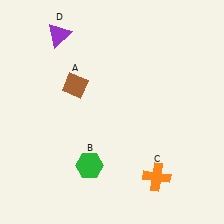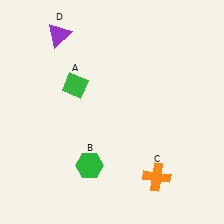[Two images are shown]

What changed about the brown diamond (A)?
In Image 1, A is brown. In Image 2, it changed to green.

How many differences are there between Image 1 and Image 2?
There is 1 difference between the two images.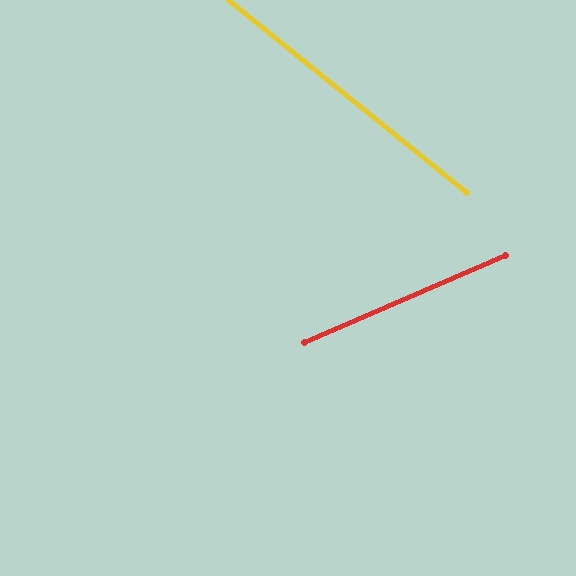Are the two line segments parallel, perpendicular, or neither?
Neither parallel nor perpendicular — they differ by about 63°.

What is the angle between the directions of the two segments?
Approximately 63 degrees.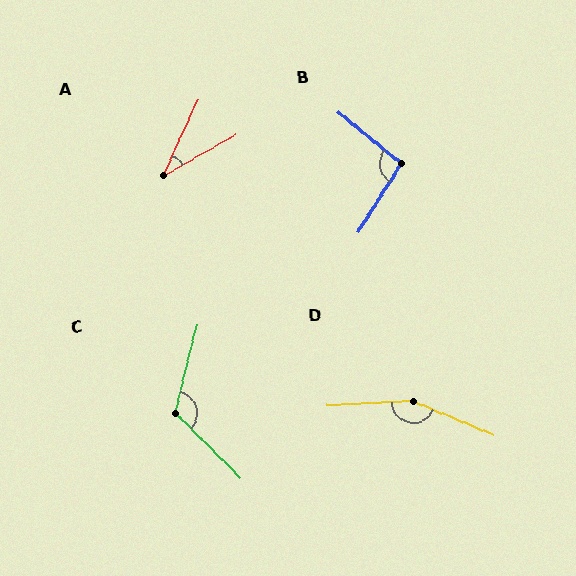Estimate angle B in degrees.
Approximately 97 degrees.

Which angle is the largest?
D, at approximately 155 degrees.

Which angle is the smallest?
A, at approximately 36 degrees.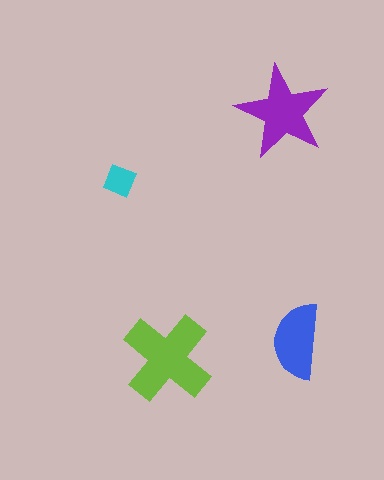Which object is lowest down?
The lime cross is bottommost.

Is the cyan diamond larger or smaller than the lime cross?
Smaller.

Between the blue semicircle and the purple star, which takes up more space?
The purple star.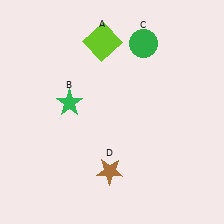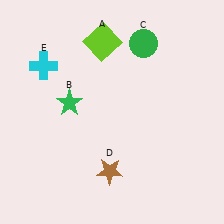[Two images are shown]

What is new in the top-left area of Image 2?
A cyan cross (E) was added in the top-left area of Image 2.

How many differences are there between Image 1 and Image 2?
There is 1 difference between the two images.